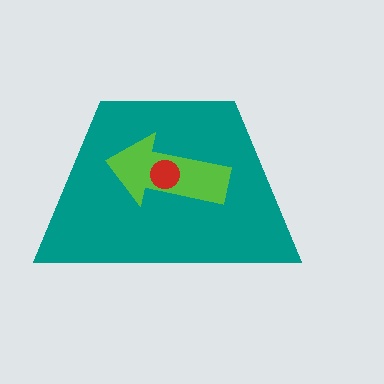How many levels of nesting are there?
3.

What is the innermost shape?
The red circle.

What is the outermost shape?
The teal trapezoid.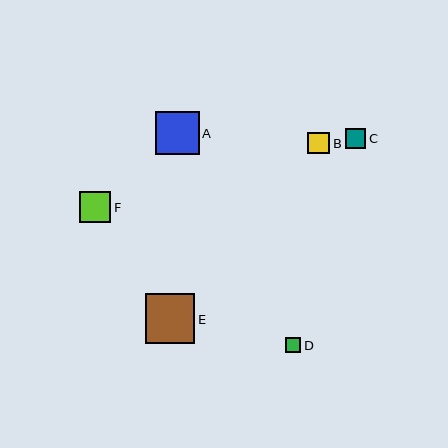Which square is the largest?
Square E is the largest with a size of approximately 49 pixels.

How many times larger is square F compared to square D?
Square F is approximately 2.1 times the size of square D.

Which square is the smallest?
Square D is the smallest with a size of approximately 15 pixels.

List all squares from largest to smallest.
From largest to smallest: E, A, F, B, C, D.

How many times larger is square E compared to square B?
Square E is approximately 2.3 times the size of square B.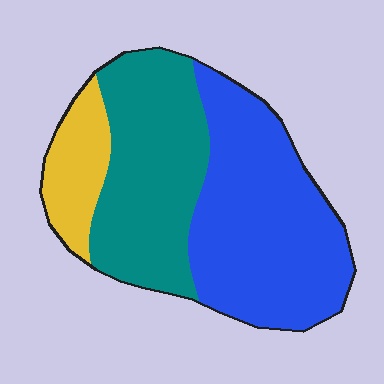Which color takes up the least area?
Yellow, at roughly 15%.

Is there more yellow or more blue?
Blue.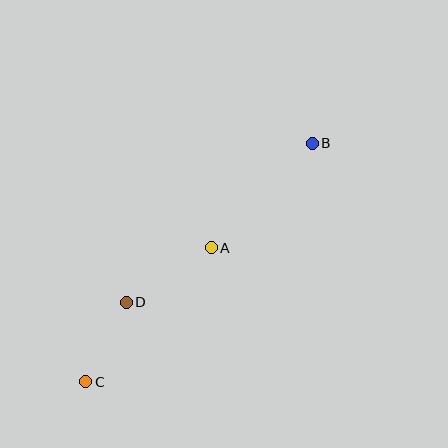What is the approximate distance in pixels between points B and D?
The distance between B and D is approximately 245 pixels.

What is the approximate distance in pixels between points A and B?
The distance between A and B is approximately 145 pixels.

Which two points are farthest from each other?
Points B and C are farthest from each other.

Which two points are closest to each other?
Points C and D are closest to each other.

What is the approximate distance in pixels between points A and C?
The distance between A and C is approximately 183 pixels.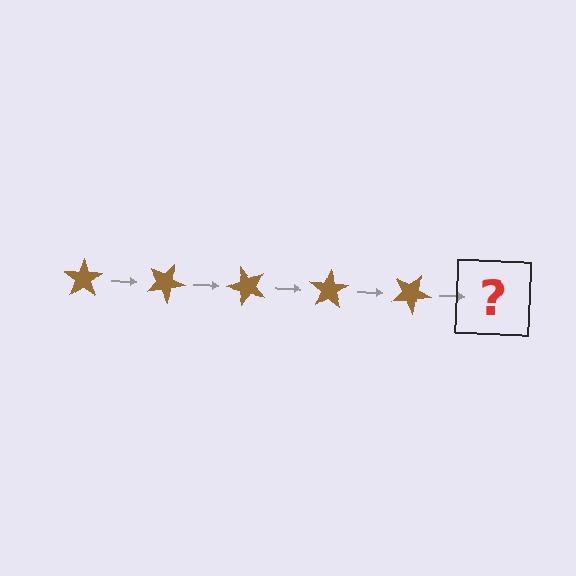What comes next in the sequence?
The next element should be a brown star rotated 125 degrees.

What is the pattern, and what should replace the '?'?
The pattern is that the star rotates 25 degrees each step. The '?' should be a brown star rotated 125 degrees.